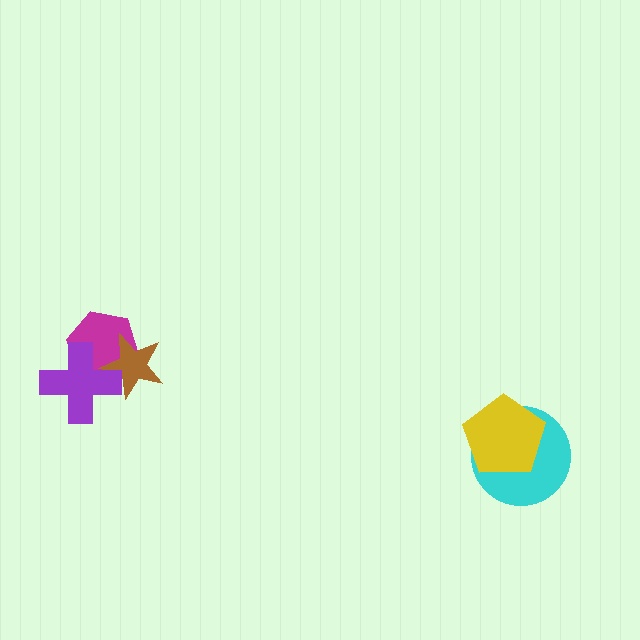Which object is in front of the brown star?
The purple cross is in front of the brown star.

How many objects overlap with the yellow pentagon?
1 object overlaps with the yellow pentagon.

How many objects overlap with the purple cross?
2 objects overlap with the purple cross.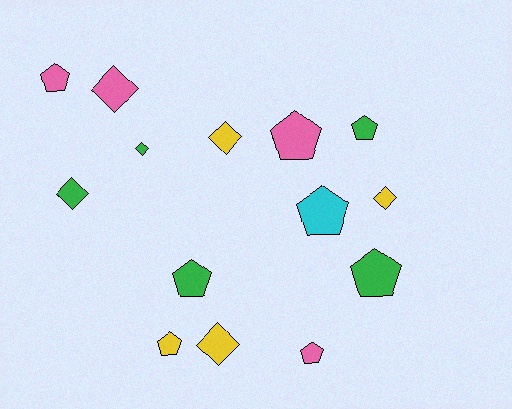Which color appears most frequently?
Green, with 5 objects.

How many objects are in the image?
There are 14 objects.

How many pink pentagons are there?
There are 3 pink pentagons.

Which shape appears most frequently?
Pentagon, with 8 objects.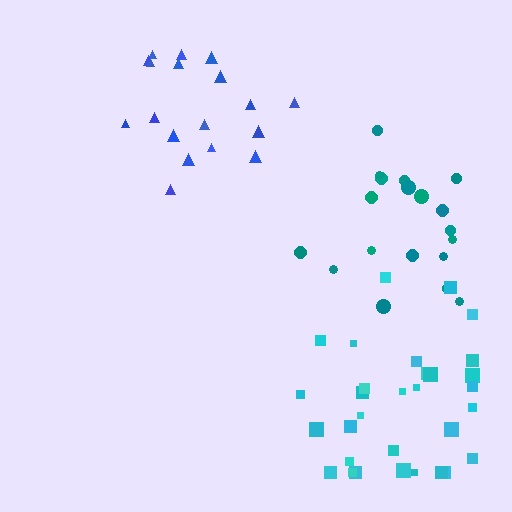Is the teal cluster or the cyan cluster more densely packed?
Teal.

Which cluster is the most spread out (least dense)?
Cyan.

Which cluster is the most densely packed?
Teal.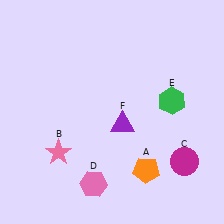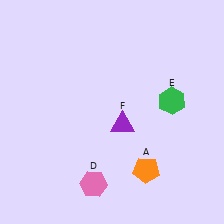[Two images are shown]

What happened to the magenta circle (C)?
The magenta circle (C) was removed in Image 2. It was in the bottom-right area of Image 1.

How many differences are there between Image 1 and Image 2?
There are 2 differences between the two images.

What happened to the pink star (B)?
The pink star (B) was removed in Image 2. It was in the bottom-left area of Image 1.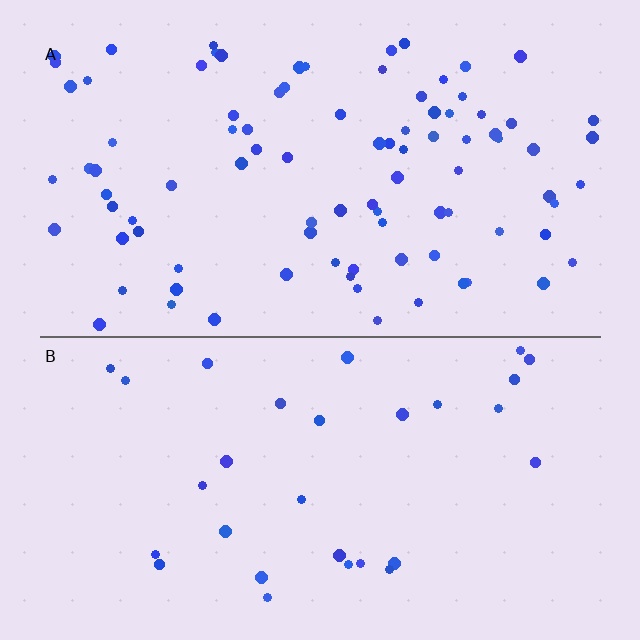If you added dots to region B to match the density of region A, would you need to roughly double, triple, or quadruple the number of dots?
Approximately triple.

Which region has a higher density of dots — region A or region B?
A (the top).